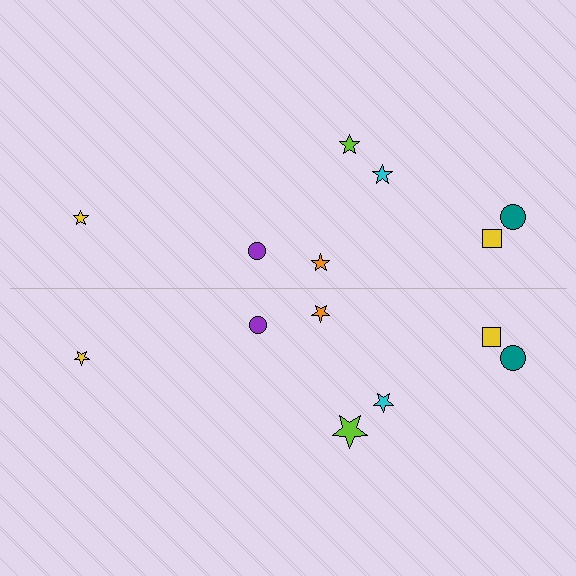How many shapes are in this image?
There are 14 shapes in this image.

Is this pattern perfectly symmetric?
No, the pattern is not perfectly symmetric. The lime star on the bottom side has a different size than its mirror counterpart.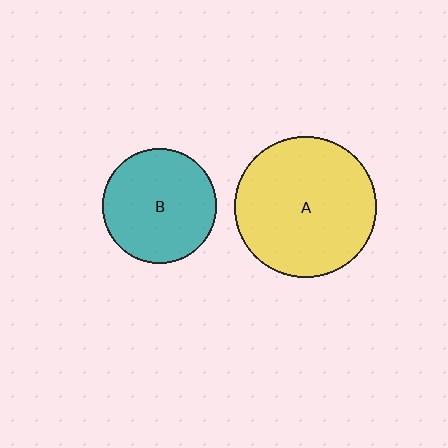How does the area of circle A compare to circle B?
Approximately 1.5 times.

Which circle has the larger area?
Circle A (yellow).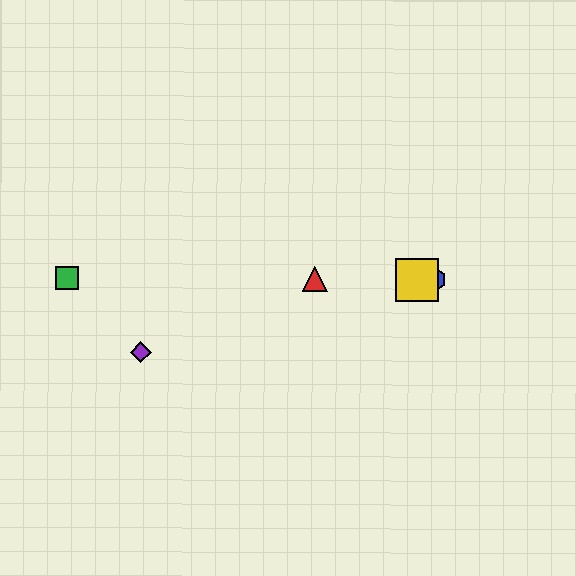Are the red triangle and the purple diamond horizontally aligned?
No, the red triangle is at y≈279 and the purple diamond is at y≈353.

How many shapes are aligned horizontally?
4 shapes (the red triangle, the blue hexagon, the green square, the yellow square) are aligned horizontally.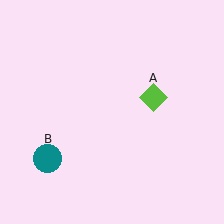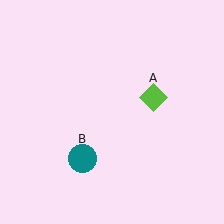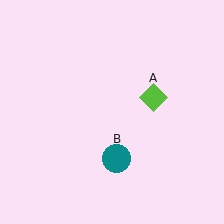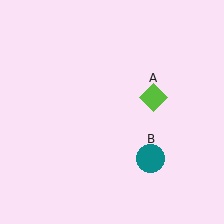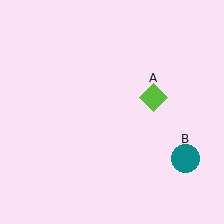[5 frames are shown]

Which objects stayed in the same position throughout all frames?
Lime diamond (object A) remained stationary.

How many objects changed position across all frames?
1 object changed position: teal circle (object B).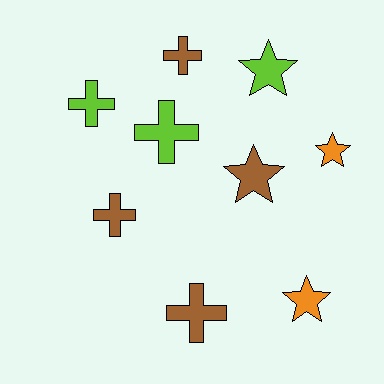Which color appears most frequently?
Brown, with 4 objects.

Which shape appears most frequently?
Cross, with 5 objects.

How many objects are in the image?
There are 9 objects.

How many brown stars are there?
There is 1 brown star.